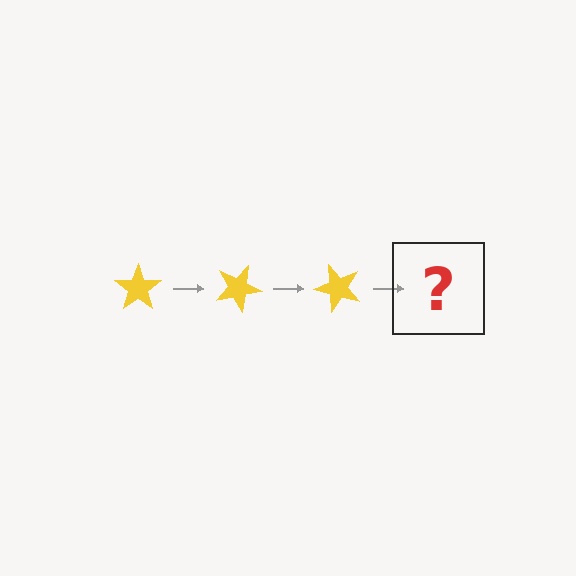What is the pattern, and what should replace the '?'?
The pattern is that the star rotates 25 degrees each step. The '?' should be a yellow star rotated 75 degrees.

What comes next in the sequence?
The next element should be a yellow star rotated 75 degrees.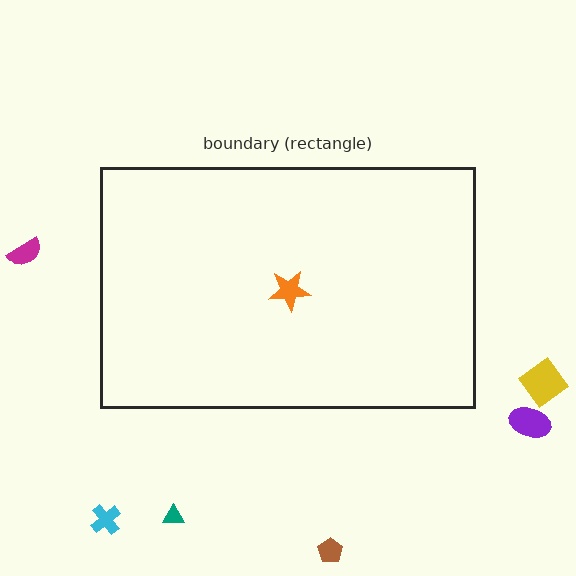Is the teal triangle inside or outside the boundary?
Outside.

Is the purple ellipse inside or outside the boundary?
Outside.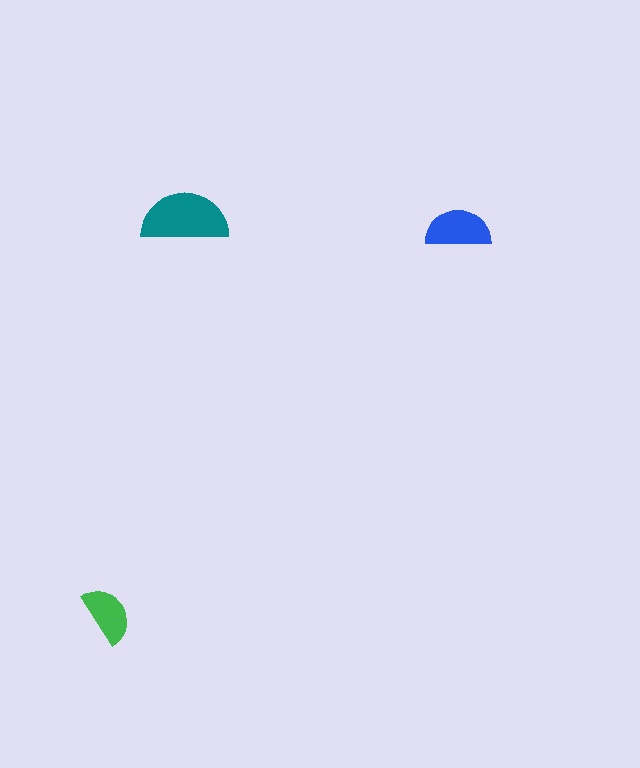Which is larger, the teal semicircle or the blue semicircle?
The teal one.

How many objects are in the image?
There are 3 objects in the image.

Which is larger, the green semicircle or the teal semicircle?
The teal one.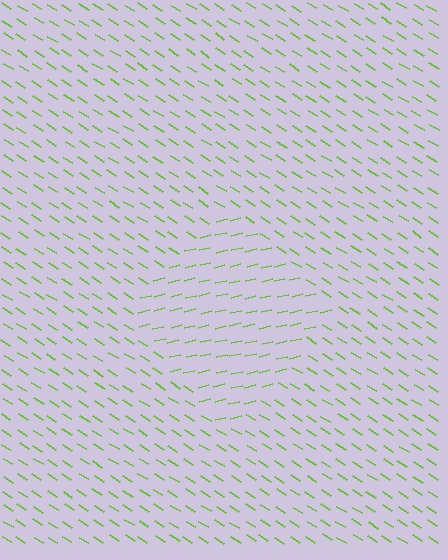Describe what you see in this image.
The image is filled with small lime line segments. A diamond region in the image has lines oriented differently from the surrounding lines, creating a visible texture boundary.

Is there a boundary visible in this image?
Yes, there is a texture boundary formed by a change in line orientation.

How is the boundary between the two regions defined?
The boundary is defined purely by a change in line orientation (approximately 45 degrees difference). All lines are the same color and thickness.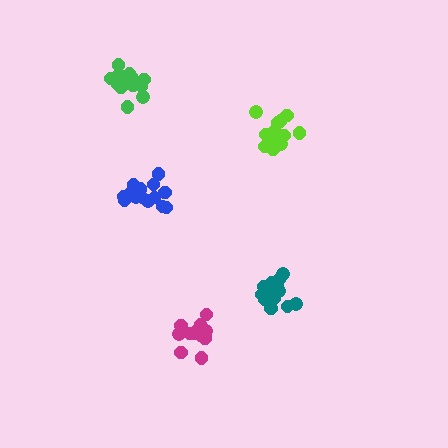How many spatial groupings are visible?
There are 5 spatial groupings.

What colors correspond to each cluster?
The clusters are colored: magenta, blue, teal, green, lime.